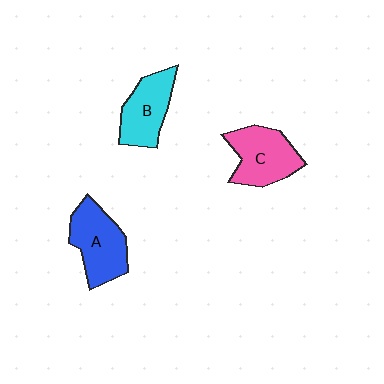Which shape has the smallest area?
Shape B (cyan).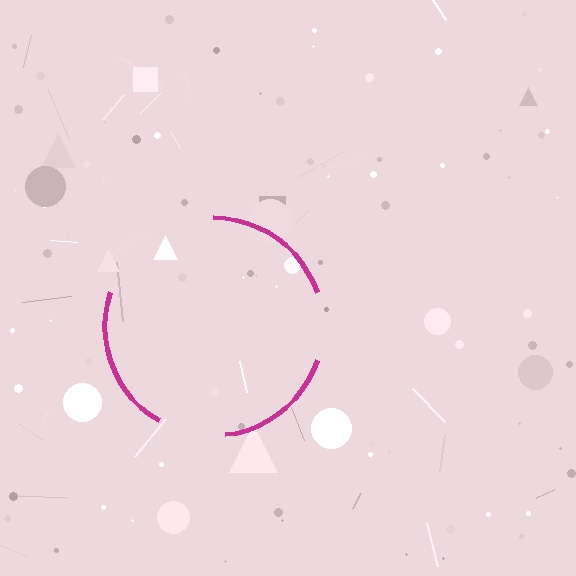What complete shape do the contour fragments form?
The contour fragments form a circle.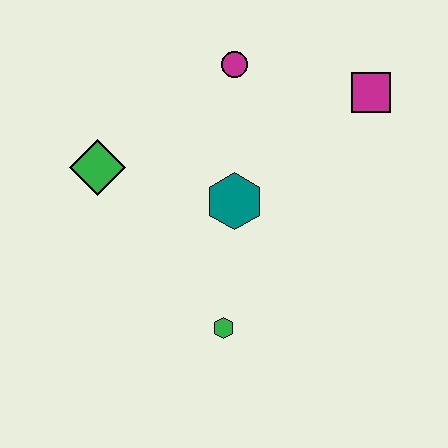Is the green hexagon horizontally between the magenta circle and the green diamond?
Yes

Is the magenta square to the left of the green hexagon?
No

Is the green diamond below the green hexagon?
No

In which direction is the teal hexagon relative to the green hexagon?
The teal hexagon is above the green hexagon.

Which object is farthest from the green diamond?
The magenta square is farthest from the green diamond.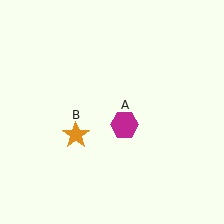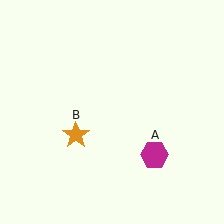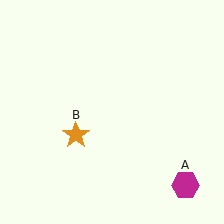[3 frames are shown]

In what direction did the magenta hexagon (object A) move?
The magenta hexagon (object A) moved down and to the right.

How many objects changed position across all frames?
1 object changed position: magenta hexagon (object A).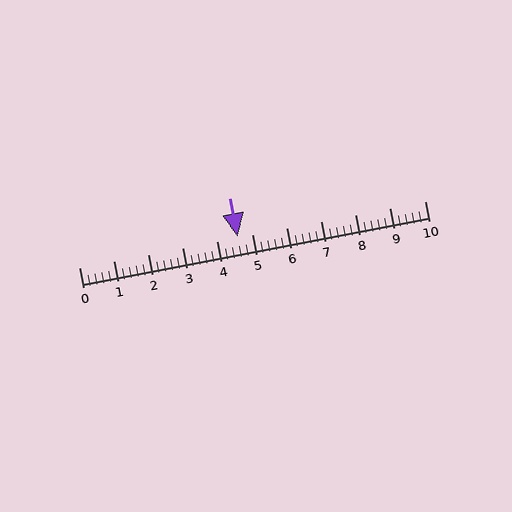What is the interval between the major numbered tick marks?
The major tick marks are spaced 1 units apart.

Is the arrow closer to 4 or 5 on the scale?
The arrow is closer to 5.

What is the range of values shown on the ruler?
The ruler shows values from 0 to 10.